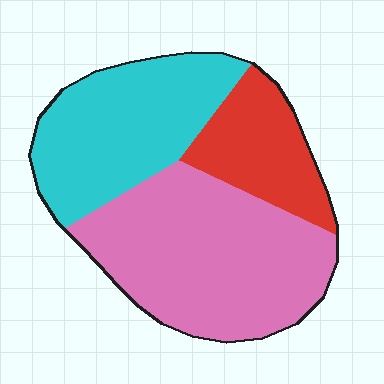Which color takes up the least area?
Red, at roughly 20%.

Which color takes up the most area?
Pink, at roughly 45%.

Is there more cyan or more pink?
Pink.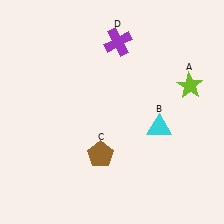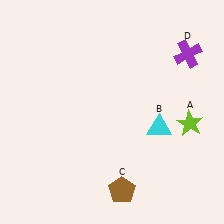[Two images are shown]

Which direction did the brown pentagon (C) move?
The brown pentagon (C) moved down.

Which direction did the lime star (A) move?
The lime star (A) moved down.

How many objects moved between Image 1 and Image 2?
3 objects moved between the two images.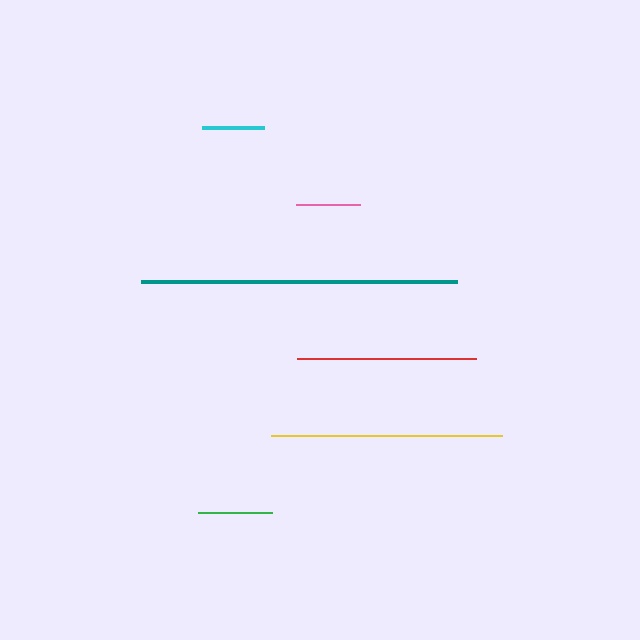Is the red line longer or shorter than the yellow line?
The yellow line is longer than the red line.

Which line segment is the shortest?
The cyan line is the shortest at approximately 62 pixels.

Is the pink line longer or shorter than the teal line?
The teal line is longer than the pink line.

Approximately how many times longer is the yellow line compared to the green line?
The yellow line is approximately 3.1 times the length of the green line.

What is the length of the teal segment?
The teal segment is approximately 317 pixels long.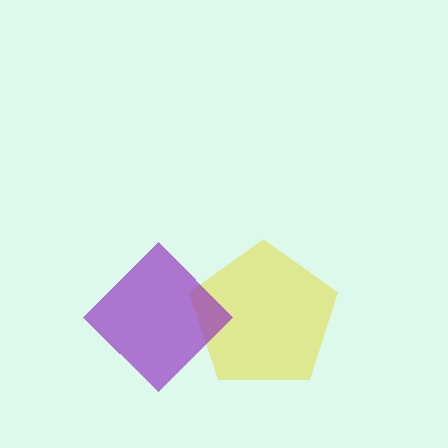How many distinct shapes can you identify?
There are 2 distinct shapes: a yellow pentagon, a purple diamond.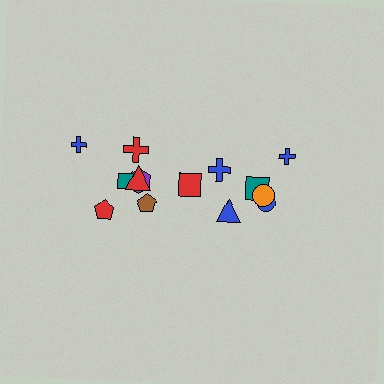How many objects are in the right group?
There are 6 objects.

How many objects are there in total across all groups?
There are 14 objects.